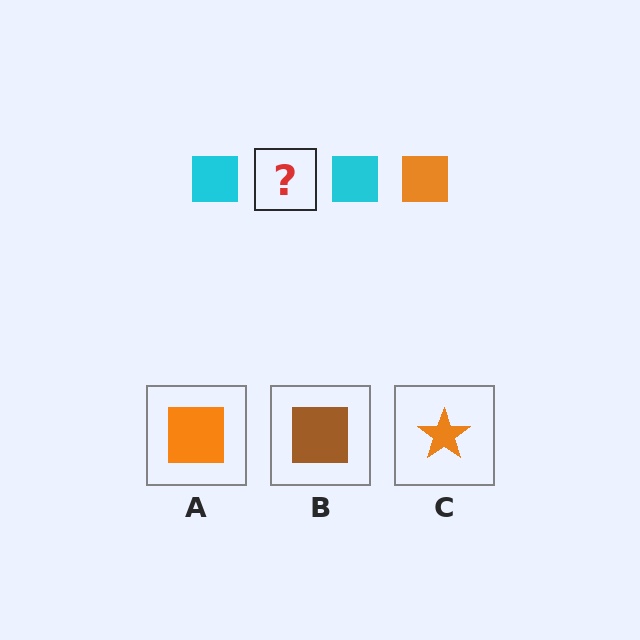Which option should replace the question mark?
Option A.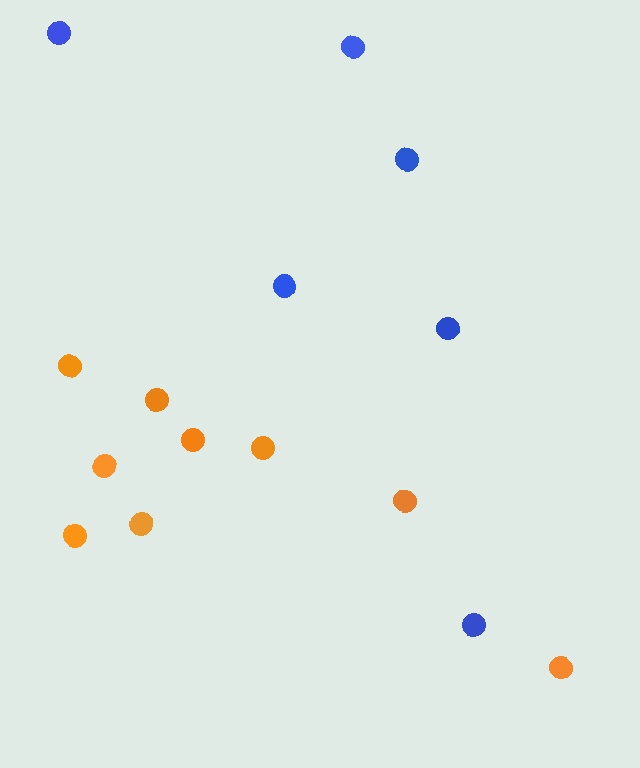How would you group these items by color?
There are 2 groups: one group of blue circles (6) and one group of orange circles (9).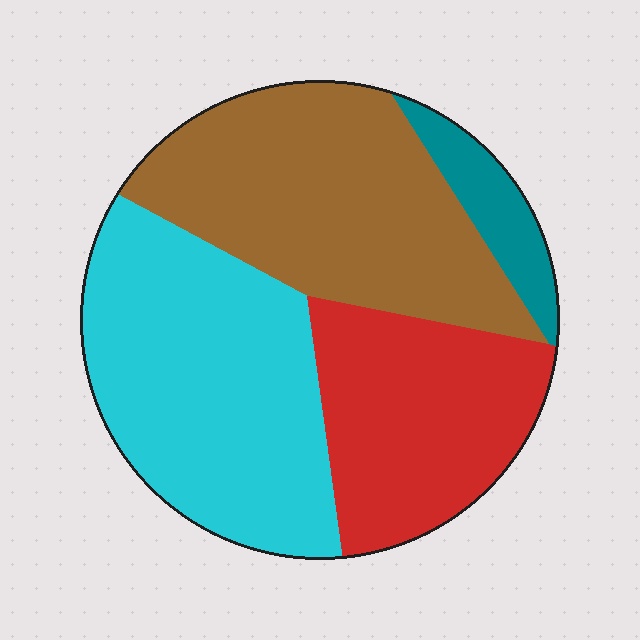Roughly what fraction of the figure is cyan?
Cyan covers about 35% of the figure.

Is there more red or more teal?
Red.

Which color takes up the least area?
Teal, at roughly 5%.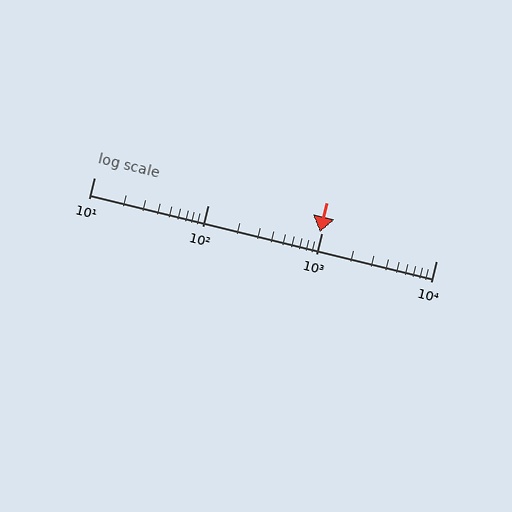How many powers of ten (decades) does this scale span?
The scale spans 3 decades, from 10 to 10000.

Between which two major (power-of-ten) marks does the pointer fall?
The pointer is between 100 and 1000.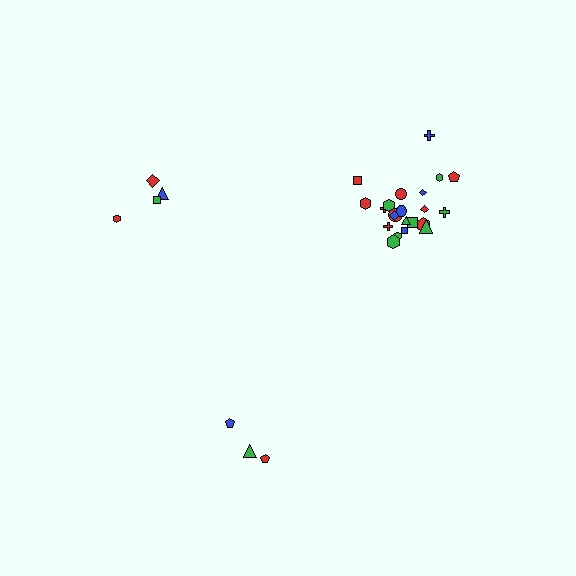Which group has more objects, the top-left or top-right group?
The top-right group.